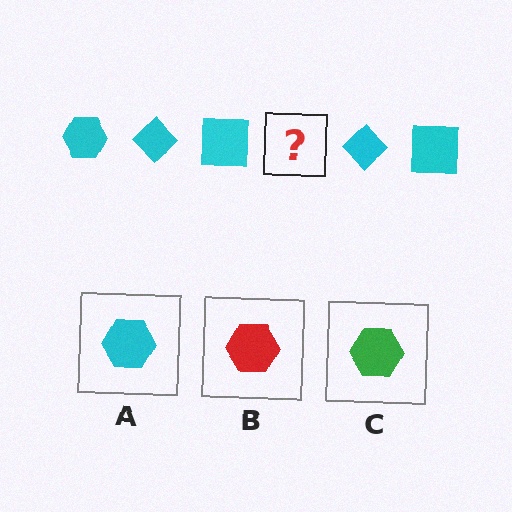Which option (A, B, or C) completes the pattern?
A.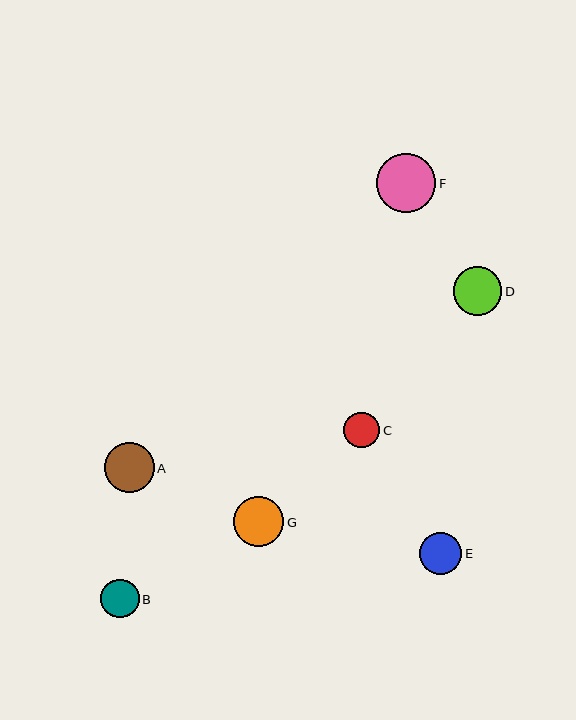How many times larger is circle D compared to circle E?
Circle D is approximately 1.1 times the size of circle E.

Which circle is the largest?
Circle F is the largest with a size of approximately 59 pixels.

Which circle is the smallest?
Circle C is the smallest with a size of approximately 36 pixels.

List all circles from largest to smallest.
From largest to smallest: F, G, A, D, E, B, C.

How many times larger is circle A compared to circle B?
Circle A is approximately 1.3 times the size of circle B.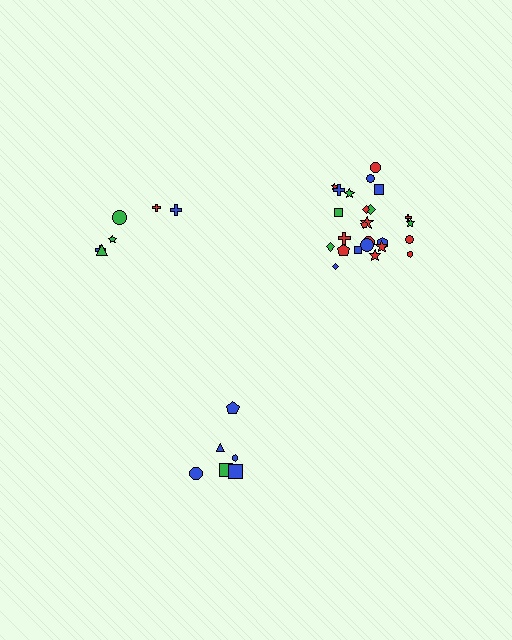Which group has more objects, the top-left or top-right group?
The top-right group.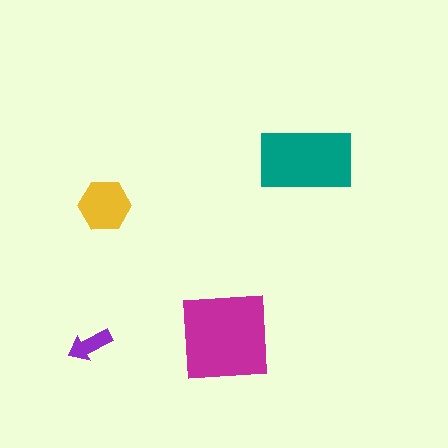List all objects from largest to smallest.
The magenta square, the teal rectangle, the yellow hexagon, the purple arrow.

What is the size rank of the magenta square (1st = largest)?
1st.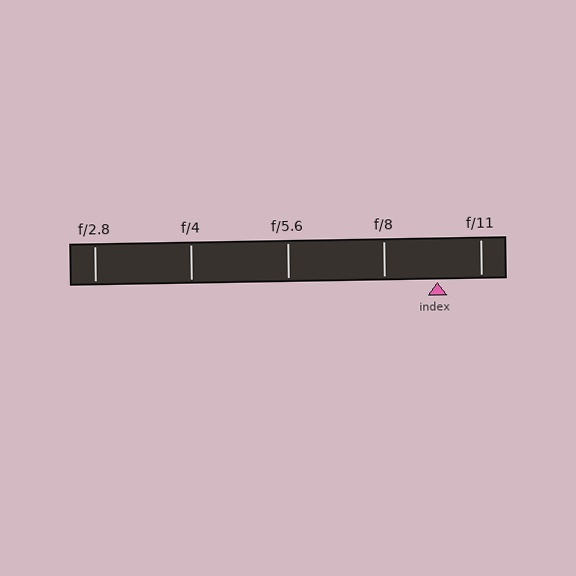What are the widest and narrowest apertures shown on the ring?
The widest aperture shown is f/2.8 and the narrowest is f/11.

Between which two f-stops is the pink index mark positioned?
The index mark is between f/8 and f/11.